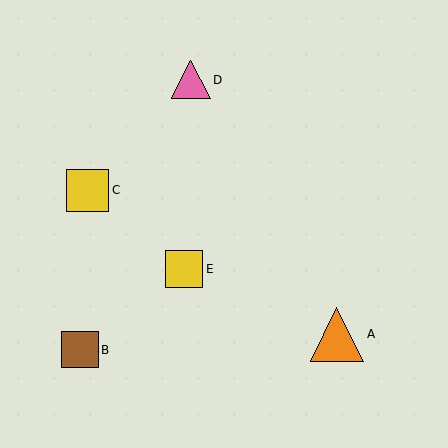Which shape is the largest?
The orange triangle (labeled A) is the largest.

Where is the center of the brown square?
The center of the brown square is at (80, 350).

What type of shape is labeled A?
Shape A is an orange triangle.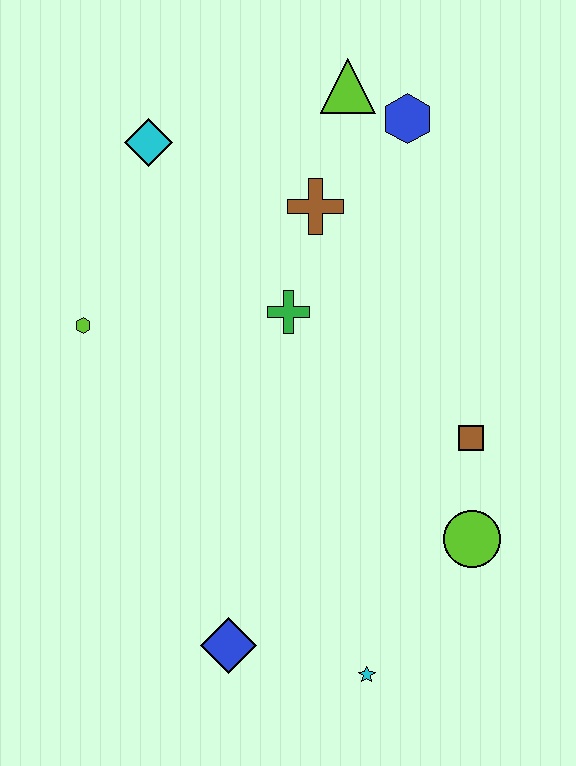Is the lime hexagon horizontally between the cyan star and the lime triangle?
No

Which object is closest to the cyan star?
The blue diamond is closest to the cyan star.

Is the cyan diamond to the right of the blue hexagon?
No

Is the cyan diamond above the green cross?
Yes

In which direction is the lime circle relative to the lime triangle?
The lime circle is below the lime triangle.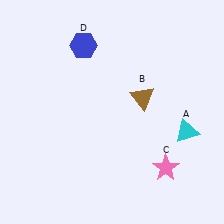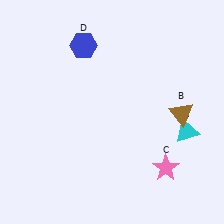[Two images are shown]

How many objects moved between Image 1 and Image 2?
1 object moved between the two images.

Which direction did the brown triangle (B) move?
The brown triangle (B) moved right.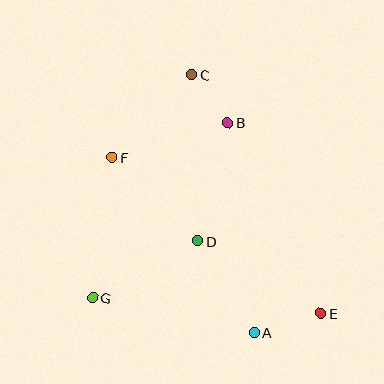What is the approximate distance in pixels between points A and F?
The distance between A and F is approximately 225 pixels.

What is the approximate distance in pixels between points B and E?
The distance between B and E is approximately 212 pixels.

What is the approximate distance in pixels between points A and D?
The distance between A and D is approximately 107 pixels.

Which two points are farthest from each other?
Points C and E are farthest from each other.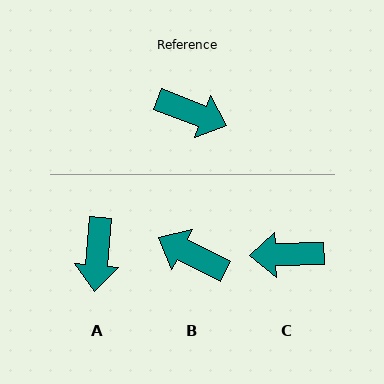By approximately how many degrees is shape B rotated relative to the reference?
Approximately 174 degrees counter-clockwise.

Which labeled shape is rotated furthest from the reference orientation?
B, about 174 degrees away.